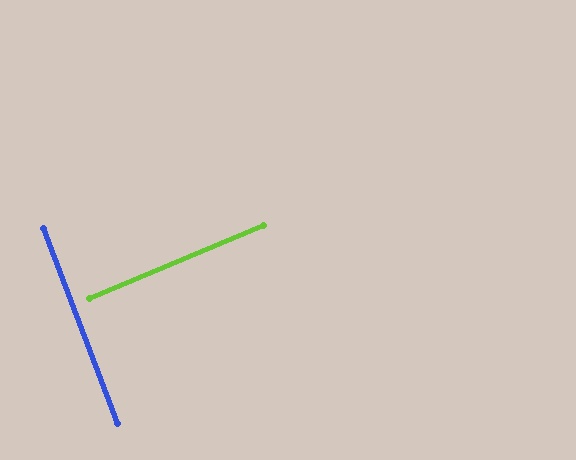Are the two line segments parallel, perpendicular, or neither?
Perpendicular — they meet at approximately 88°.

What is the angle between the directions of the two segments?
Approximately 88 degrees.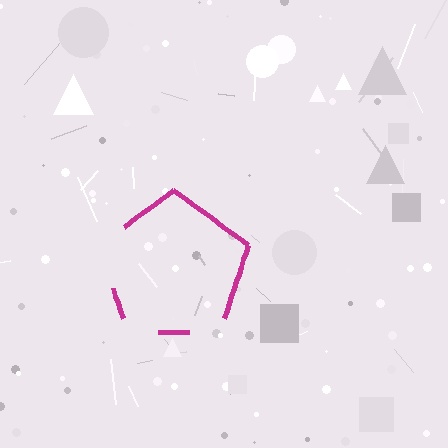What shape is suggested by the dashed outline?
The dashed outline suggests a pentagon.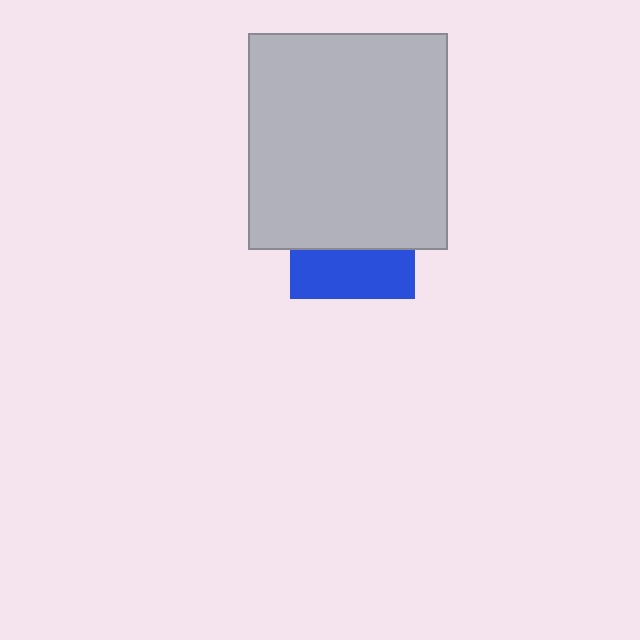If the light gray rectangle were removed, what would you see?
You would see the complete blue square.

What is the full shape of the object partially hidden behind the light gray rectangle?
The partially hidden object is a blue square.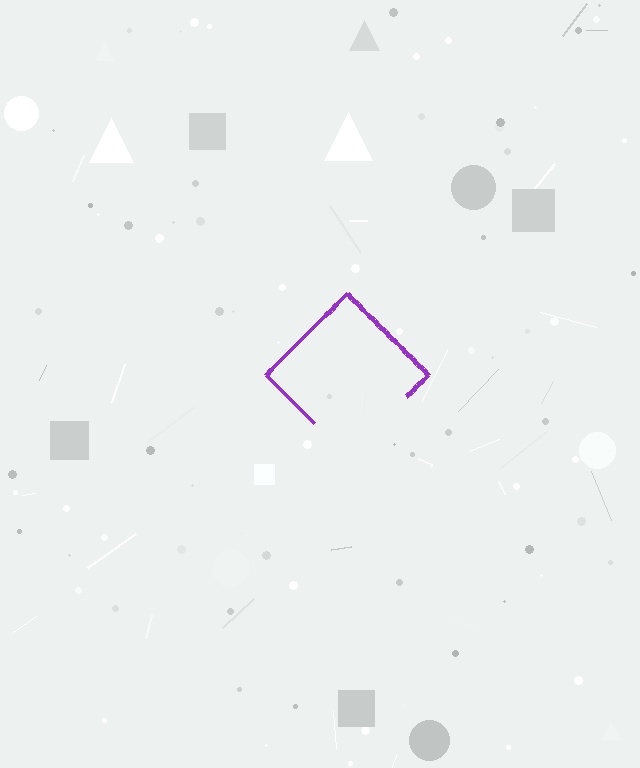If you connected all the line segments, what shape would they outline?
They would outline a diamond.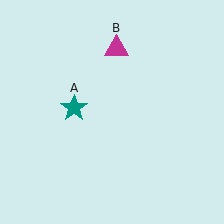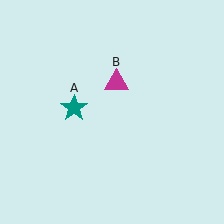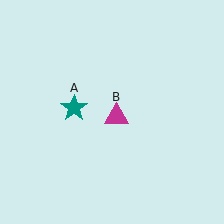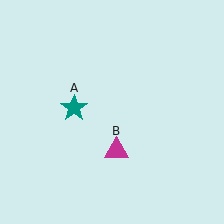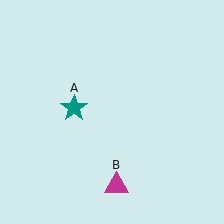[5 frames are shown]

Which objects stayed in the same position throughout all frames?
Teal star (object A) remained stationary.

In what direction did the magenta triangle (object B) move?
The magenta triangle (object B) moved down.